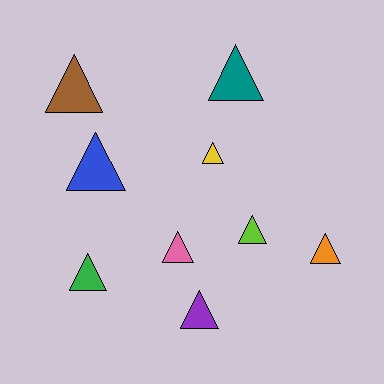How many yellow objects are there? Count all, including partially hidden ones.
There is 1 yellow object.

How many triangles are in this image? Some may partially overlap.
There are 9 triangles.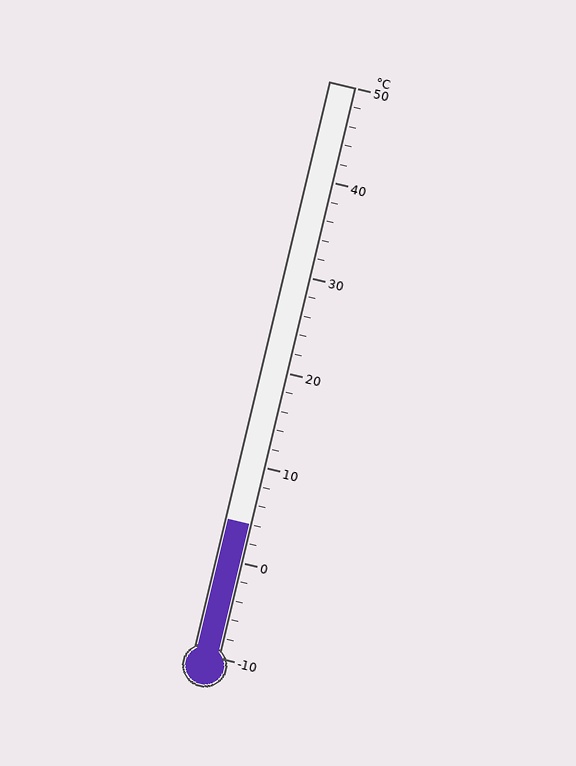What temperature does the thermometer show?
The thermometer shows approximately 4°C.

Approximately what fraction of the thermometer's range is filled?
The thermometer is filled to approximately 25% of its range.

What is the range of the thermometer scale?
The thermometer scale ranges from -10°C to 50°C.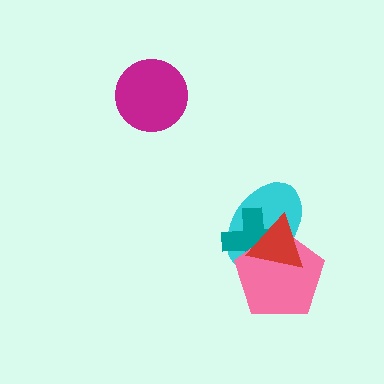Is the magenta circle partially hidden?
No, no other shape covers it.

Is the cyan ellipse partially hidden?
Yes, it is partially covered by another shape.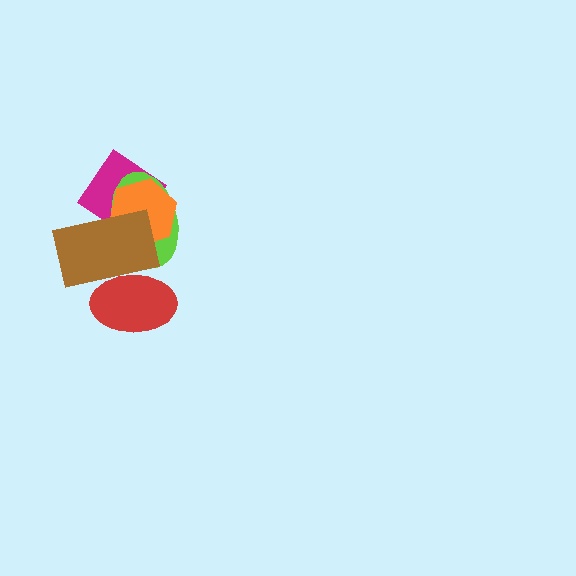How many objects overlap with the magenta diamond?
3 objects overlap with the magenta diamond.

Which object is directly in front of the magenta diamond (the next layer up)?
The lime ellipse is directly in front of the magenta diamond.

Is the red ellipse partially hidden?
Yes, it is partially covered by another shape.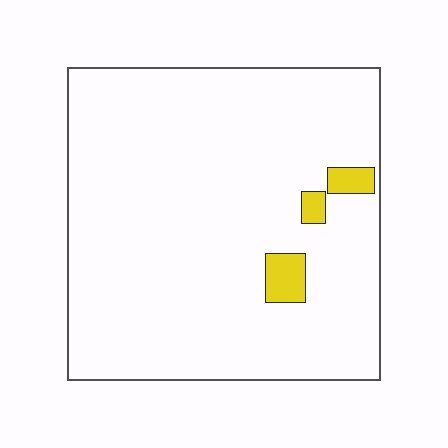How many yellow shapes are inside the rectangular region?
3.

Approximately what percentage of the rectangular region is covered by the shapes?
Approximately 5%.